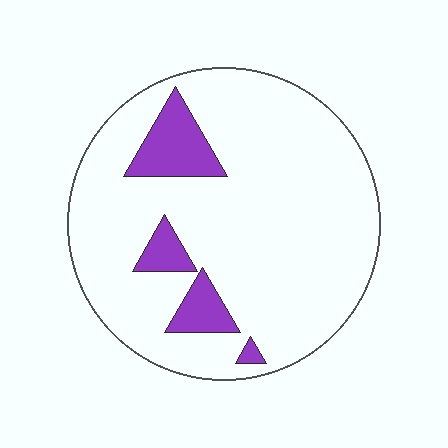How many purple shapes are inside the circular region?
4.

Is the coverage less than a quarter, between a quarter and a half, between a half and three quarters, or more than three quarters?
Less than a quarter.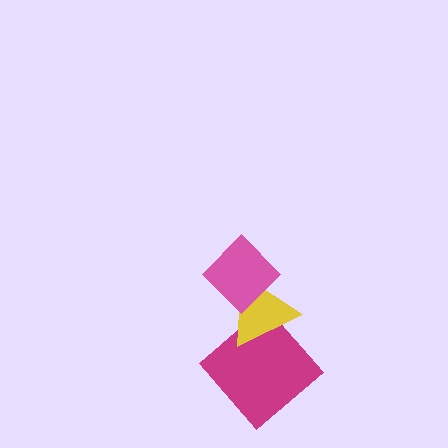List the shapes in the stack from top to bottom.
From top to bottom: the pink diamond, the yellow triangle, the magenta diamond.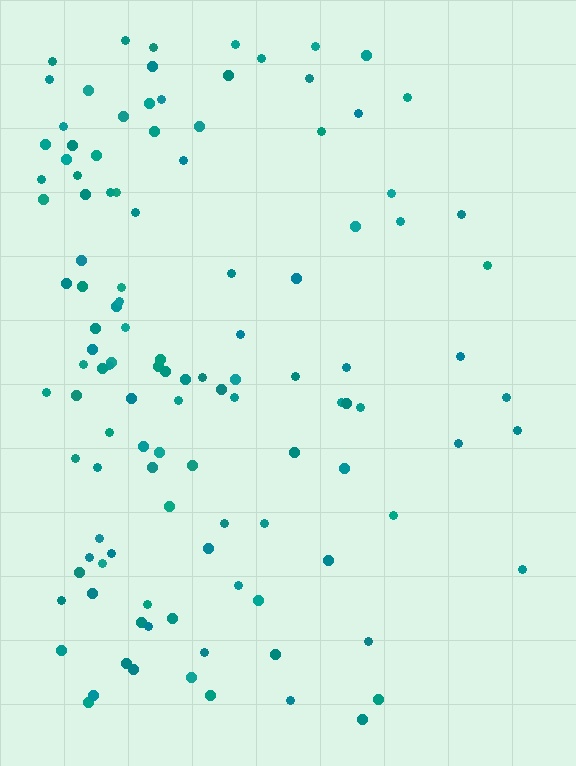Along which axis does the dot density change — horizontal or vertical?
Horizontal.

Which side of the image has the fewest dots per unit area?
The right.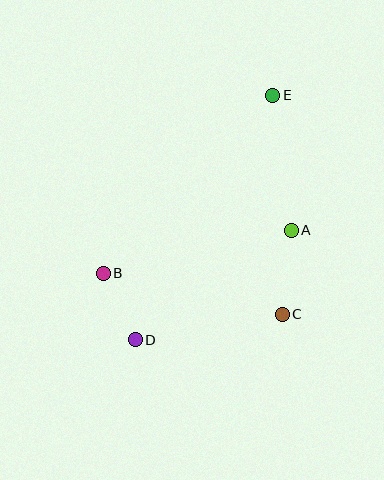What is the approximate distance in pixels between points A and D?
The distance between A and D is approximately 190 pixels.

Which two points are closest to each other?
Points B and D are closest to each other.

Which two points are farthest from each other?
Points D and E are farthest from each other.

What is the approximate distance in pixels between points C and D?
The distance between C and D is approximately 149 pixels.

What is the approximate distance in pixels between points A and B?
The distance between A and B is approximately 193 pixels.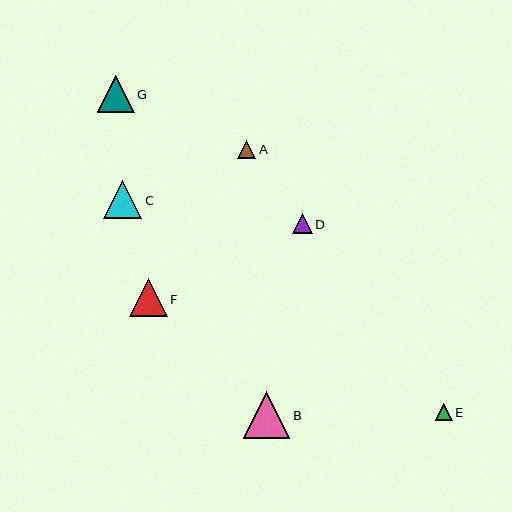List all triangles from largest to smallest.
From largest to smallest: B, C, F, G, D, A, E.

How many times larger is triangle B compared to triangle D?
Triangle B is approximately 2.3 times the size of triangle D.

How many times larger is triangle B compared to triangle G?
Triangle B is approximately 1.3 times the size of triangle G.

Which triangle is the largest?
Triangle B is the largest with a size of approximately 46 pixels.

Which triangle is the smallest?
Triangle E is the smallest with a size of approximately 17 pixels.